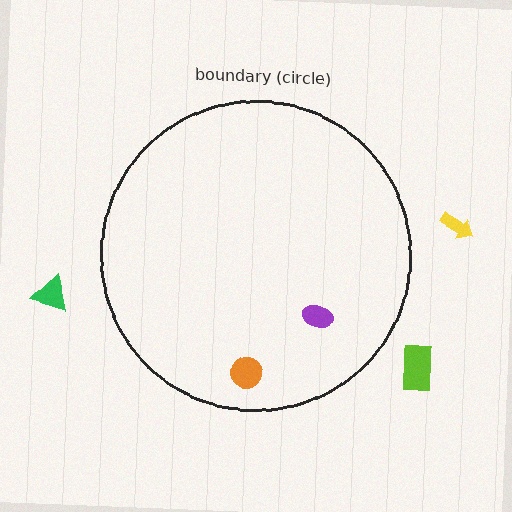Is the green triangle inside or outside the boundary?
Outside.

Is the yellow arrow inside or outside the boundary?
Outside.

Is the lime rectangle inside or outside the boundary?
Outside.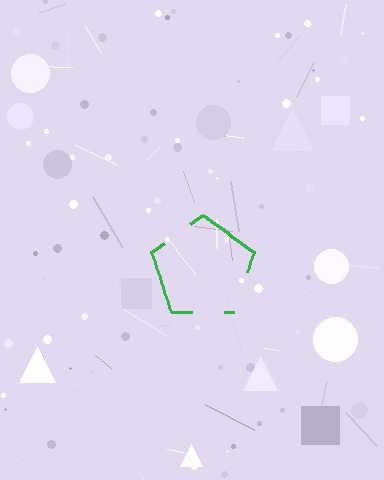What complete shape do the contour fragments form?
The contour fragments form a pentagon.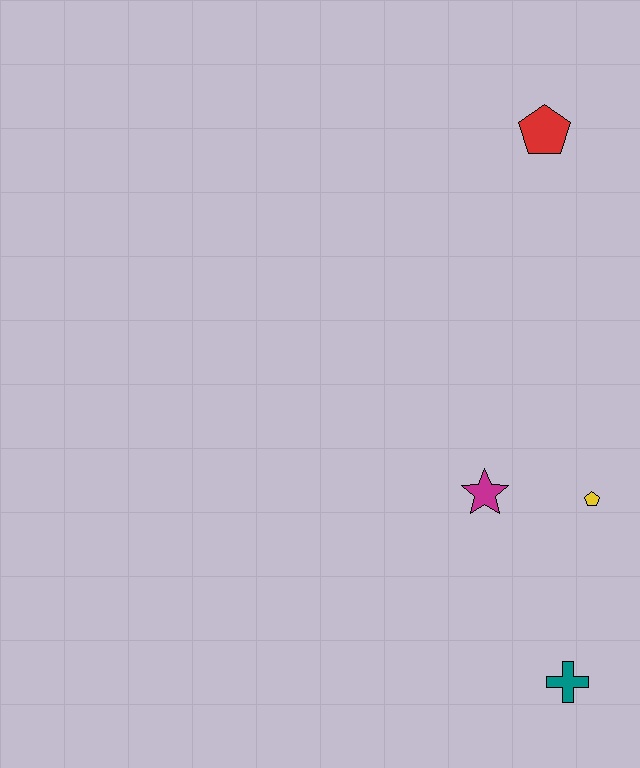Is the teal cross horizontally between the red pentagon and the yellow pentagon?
Yes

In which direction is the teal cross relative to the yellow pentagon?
The teal cross is below the yellow pentagon.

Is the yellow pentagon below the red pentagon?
Yes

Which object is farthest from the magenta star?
The red pentagon is farthest from the magenta star.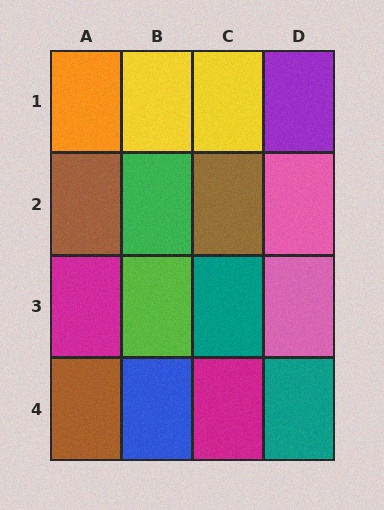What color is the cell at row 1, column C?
Yellow.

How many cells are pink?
2 cells are pink.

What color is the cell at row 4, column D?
Teal.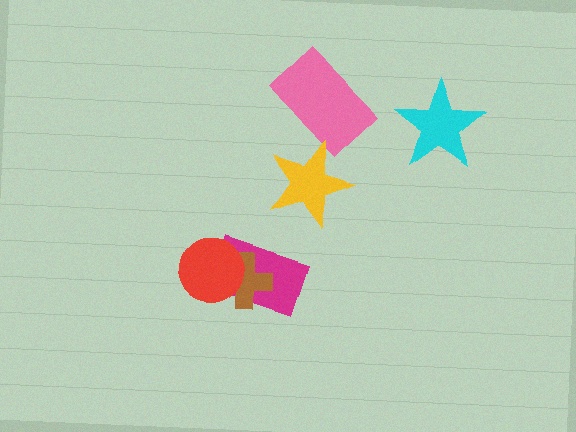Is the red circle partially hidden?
No, no other shape covers it.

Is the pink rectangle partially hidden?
Yes, it is partially covered by another shape.